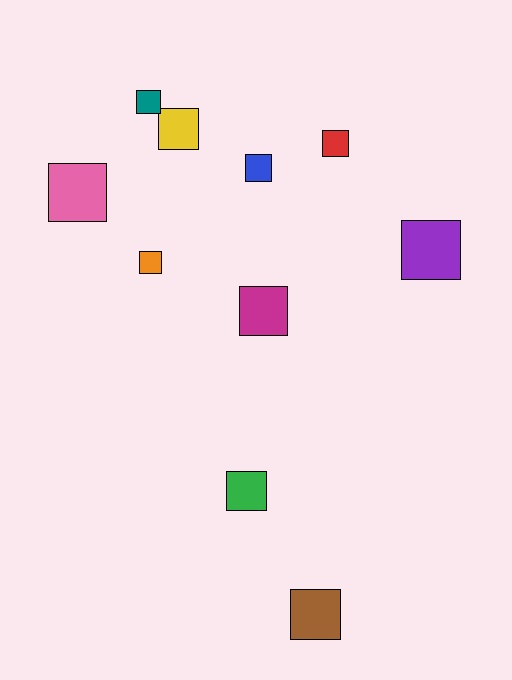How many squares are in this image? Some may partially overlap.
There are 10 squares.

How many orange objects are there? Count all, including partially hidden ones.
There is 1 orange object.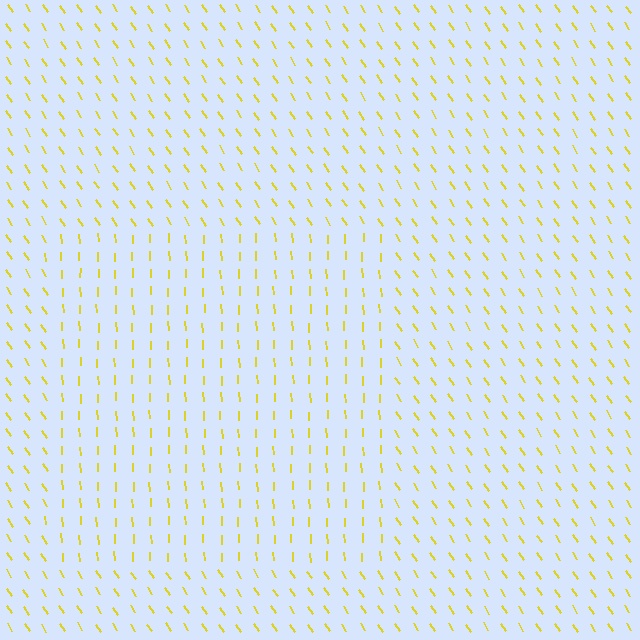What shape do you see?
I see a rectangle.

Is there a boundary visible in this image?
Yes, there is a texture boundary formed by a change in line orientation.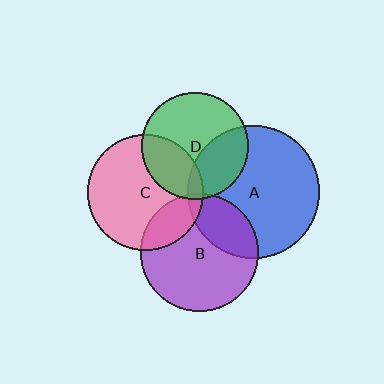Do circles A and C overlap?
Yes.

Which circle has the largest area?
Circle A (blue).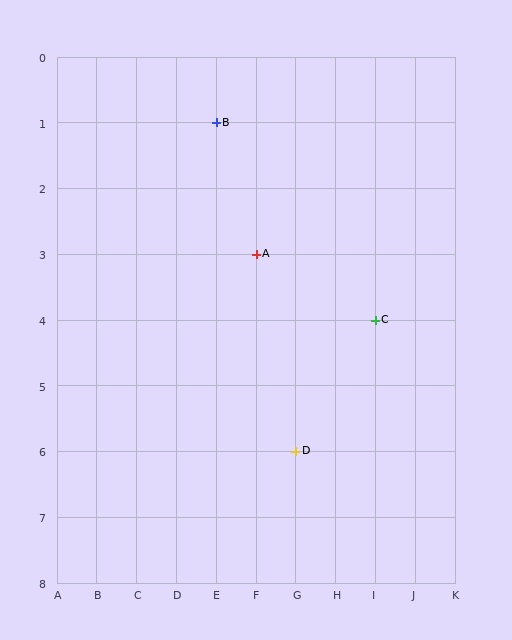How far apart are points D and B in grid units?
Points D and B are 2 columns and 5 rows apart (about 5.4 grid units diagonally).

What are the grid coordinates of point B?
Point B is at grid coordinates (E, 1).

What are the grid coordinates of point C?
Point C is at grid coordinates (I, 4).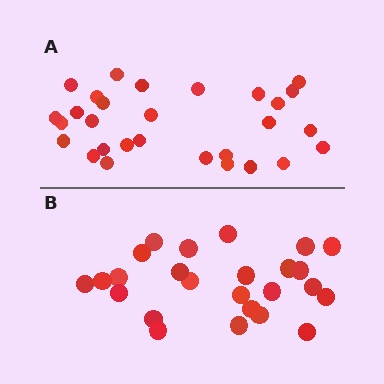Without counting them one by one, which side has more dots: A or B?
Region A (the top region) has more dots.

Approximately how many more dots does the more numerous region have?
Region A has about 4 more dots than region B.